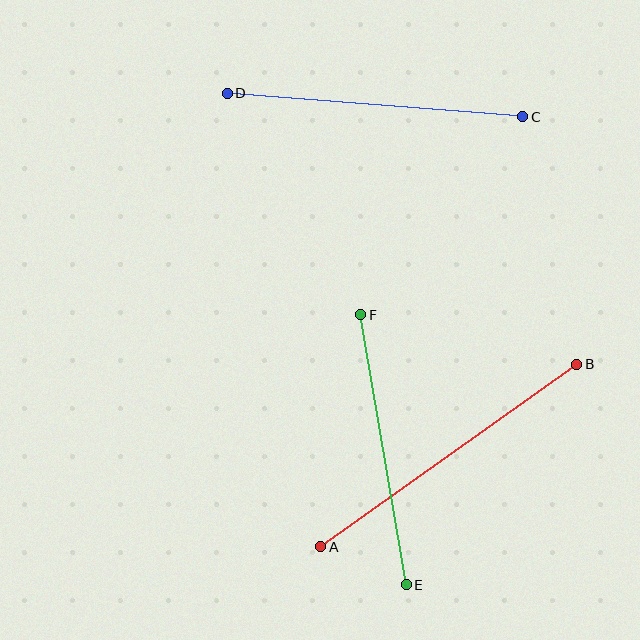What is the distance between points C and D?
The distance is approximately 296 pixels.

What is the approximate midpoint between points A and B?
The midpoint is at approximately (449, 456) pixels.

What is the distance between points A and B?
The distance is approximately 315 pixels.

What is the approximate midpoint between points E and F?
The midpoint is at approximately (383, 450) pixels.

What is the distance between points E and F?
The distance is approximately 274 pixels.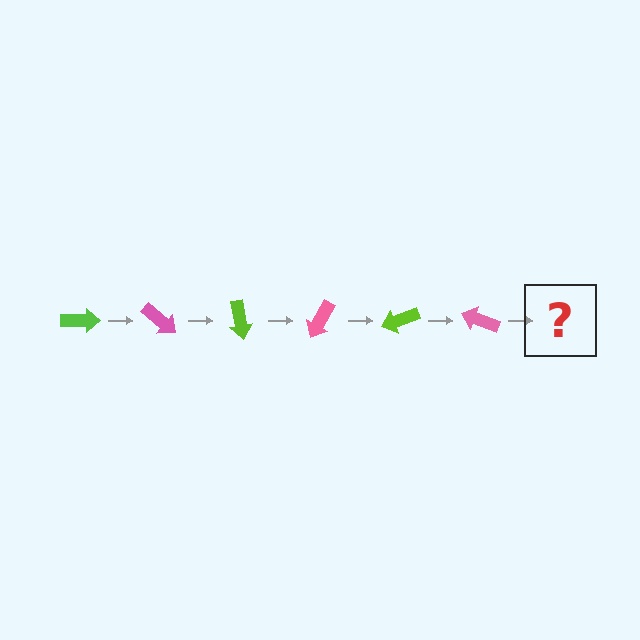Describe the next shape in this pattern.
It should be a lime arrow, rotated 240 degrees from the start.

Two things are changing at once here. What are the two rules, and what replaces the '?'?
The two rules are that it rotates 40 degrees each step and the color cycles through lime and pink. The '?' should be a lime arrow, rotated 240 degrees from the start.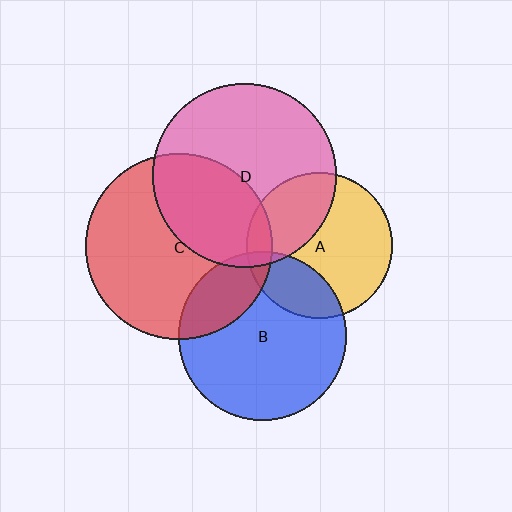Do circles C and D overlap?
Yes.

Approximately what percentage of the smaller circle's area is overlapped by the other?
Approximately 35%.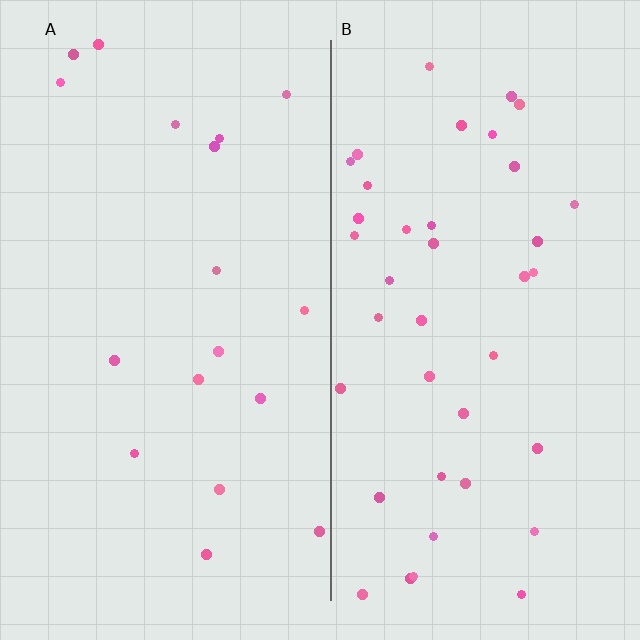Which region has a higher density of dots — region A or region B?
B (the right).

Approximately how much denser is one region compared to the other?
Approximately 2.2× — region B over region A.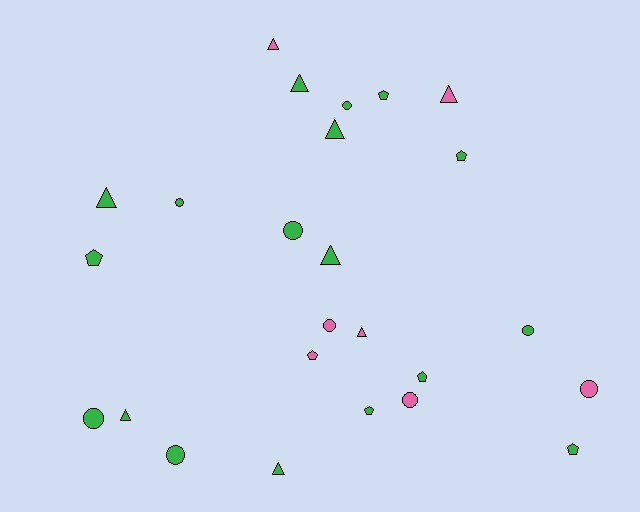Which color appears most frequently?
Green, with 18 objects.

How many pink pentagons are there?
There is 1 pink pentagon.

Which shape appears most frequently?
Triangle, with 9 objects.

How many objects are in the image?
There are 25 objects.